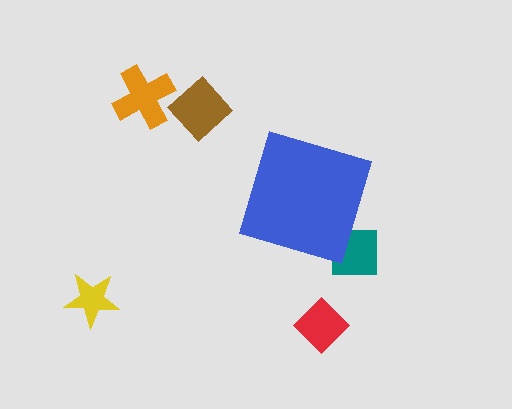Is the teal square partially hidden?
Yes, the teal square is partially hidden behind the blue diamond.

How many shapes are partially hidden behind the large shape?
1 shape is partially hidden.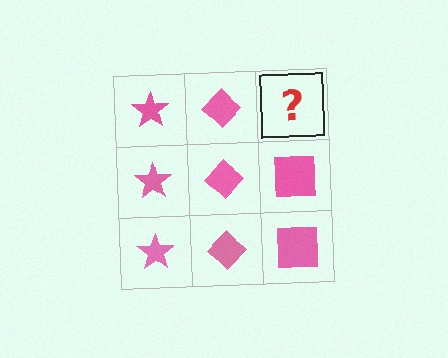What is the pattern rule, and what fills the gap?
The rule is that each column has a consistent shape. The gap should be filled with a pink square.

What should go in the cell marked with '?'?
The missing cell should contain a pink square.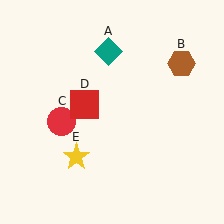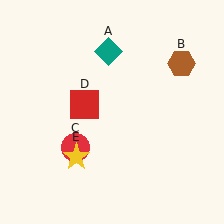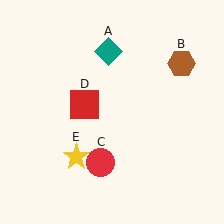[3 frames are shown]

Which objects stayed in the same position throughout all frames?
Teal diamond (object A) and brown hexagon (object B) and red square (object D) and yellow star (object E) remained stationary.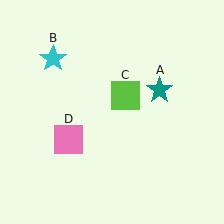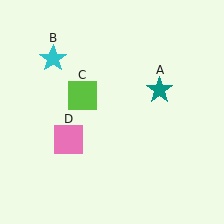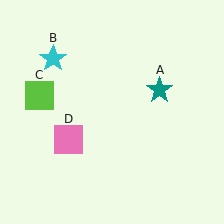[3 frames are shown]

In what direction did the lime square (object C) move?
The lime square (object C) moved left.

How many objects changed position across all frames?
1 object changed position: lime square (object C).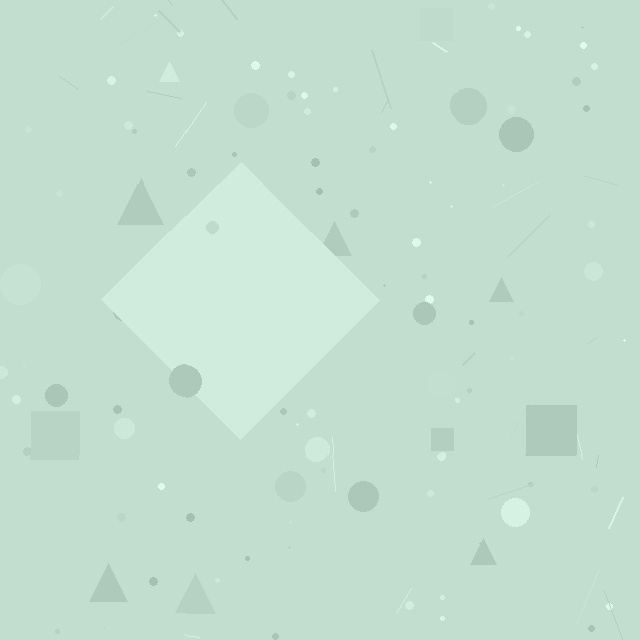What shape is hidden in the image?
A diamond is hidden in the image.